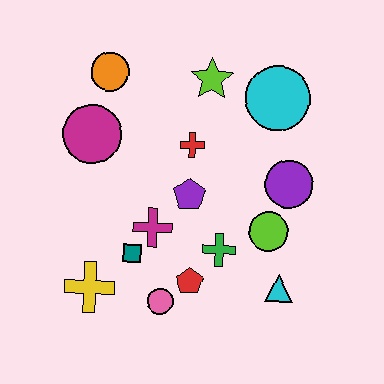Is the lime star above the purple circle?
Yes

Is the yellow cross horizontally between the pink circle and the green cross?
No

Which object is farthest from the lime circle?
The orange circle is farthest from the lime circle.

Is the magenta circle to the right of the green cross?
No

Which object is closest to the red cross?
The purple pentagon is closest to the red cross.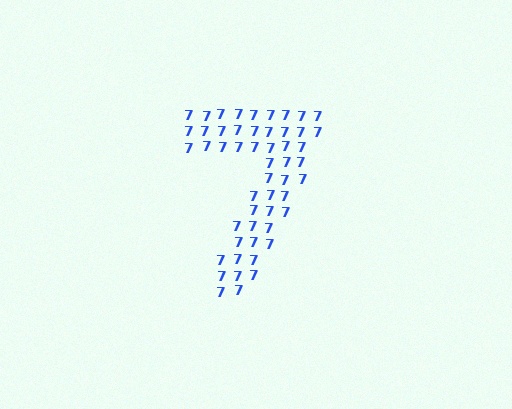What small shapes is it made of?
It is made of small digit 7's.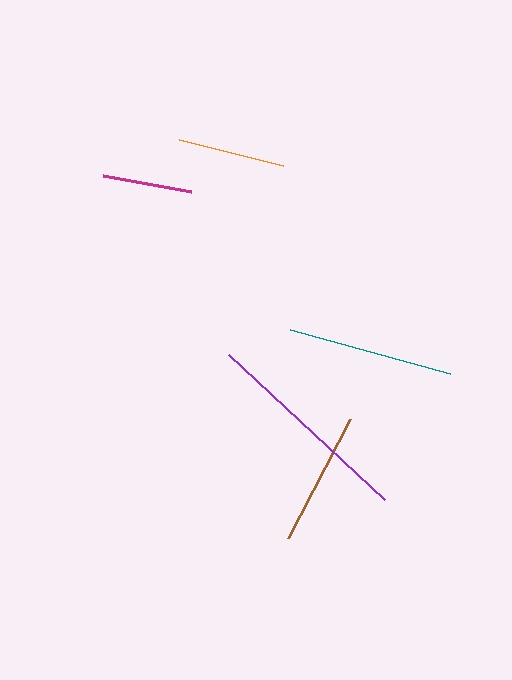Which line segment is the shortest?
The magenta line is the shortest at approximately 90 pixels.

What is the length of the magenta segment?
The magenta segment is approximately 90 pixels long.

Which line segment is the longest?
The purple line is the longest at approximately 213 pixels.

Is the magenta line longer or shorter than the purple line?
The purple line is longer than the magenta line.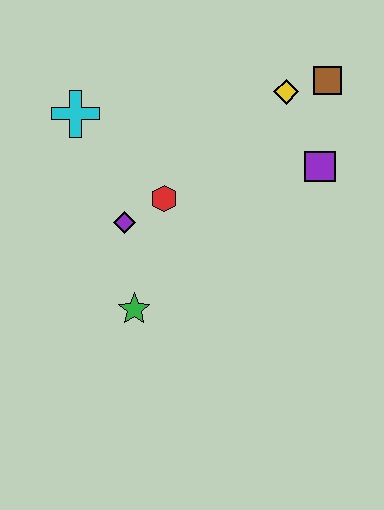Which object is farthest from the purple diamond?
The brown square is farthest from the purple diamond.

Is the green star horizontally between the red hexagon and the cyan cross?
Yes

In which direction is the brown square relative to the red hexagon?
The brown square is to the right of the red hexagon.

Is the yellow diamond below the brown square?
Yes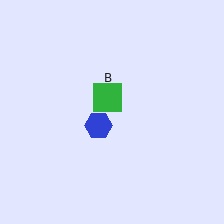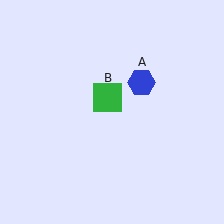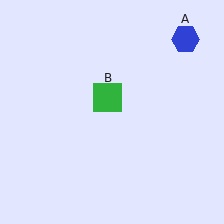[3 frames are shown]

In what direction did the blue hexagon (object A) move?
The blue hexagon (object A) moved up and to the right.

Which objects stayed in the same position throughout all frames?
Green square (object B) remained stationary.